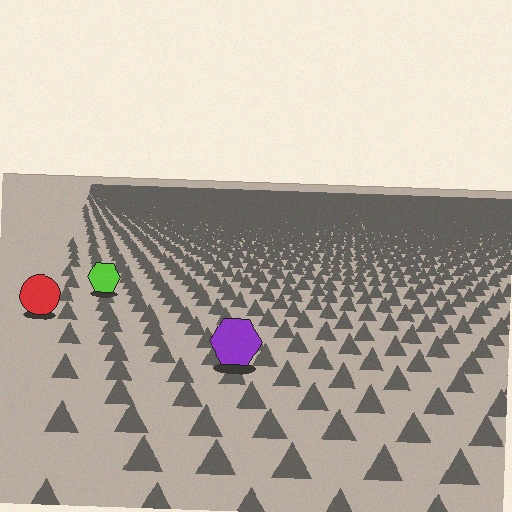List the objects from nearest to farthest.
From nearest to farthest: the purple hexagon, the red circle, the lime hexagon.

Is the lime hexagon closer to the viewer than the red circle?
No. The red circle is closer — you can tell from the texture gradient: the ground texture is coarser near it.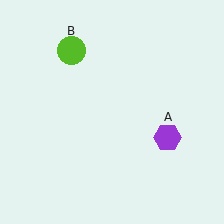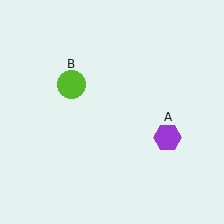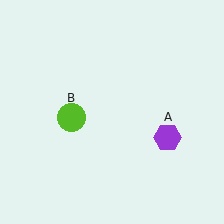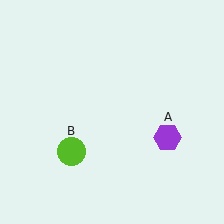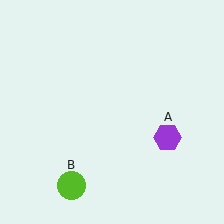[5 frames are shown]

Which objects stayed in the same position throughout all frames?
Purple hexagon (object A) remained stationary.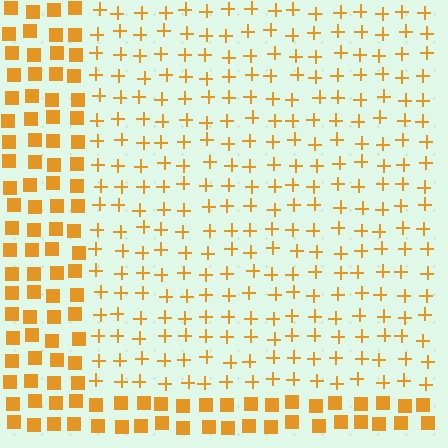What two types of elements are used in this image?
The image uses plus signs inside the rectangle region and squares outside it.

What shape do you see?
I see a rectangle.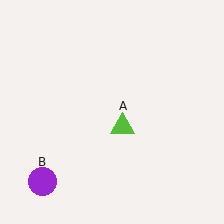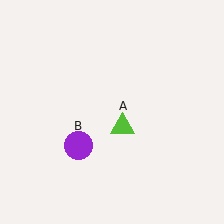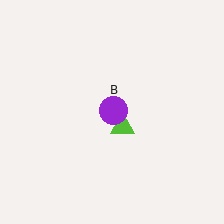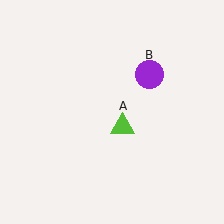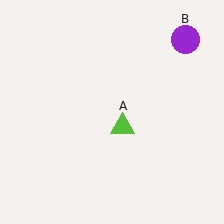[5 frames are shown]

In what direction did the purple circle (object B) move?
The purple circle (object B) moved up and to the right.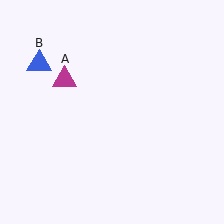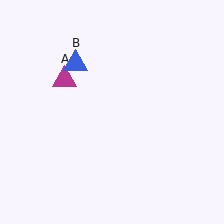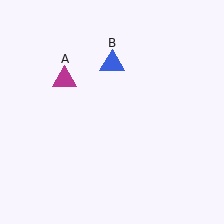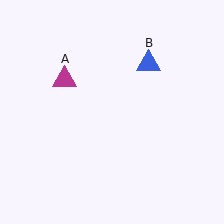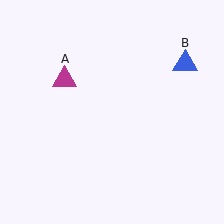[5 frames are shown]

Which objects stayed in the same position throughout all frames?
Magenta triangle (object A) remained stationary.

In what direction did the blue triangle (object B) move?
The blue triangle (object B) moved right.